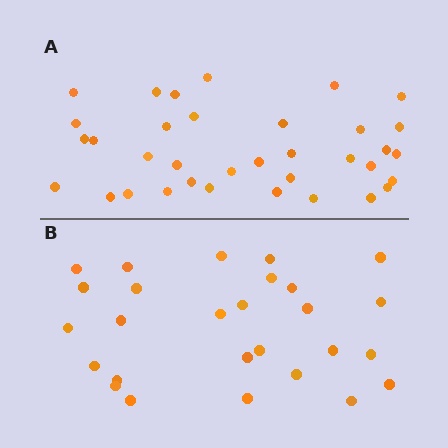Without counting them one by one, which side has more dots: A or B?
Region A (the top region) has more dots.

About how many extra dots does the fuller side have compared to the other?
Region A has roughly 8 or so more dots than region B.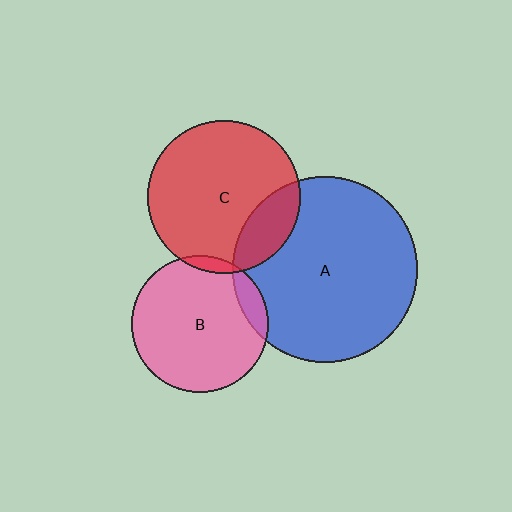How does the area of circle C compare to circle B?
Approximately 1.2 times.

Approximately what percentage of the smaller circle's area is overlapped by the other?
Approximately 10%.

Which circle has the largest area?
Circle A (blue).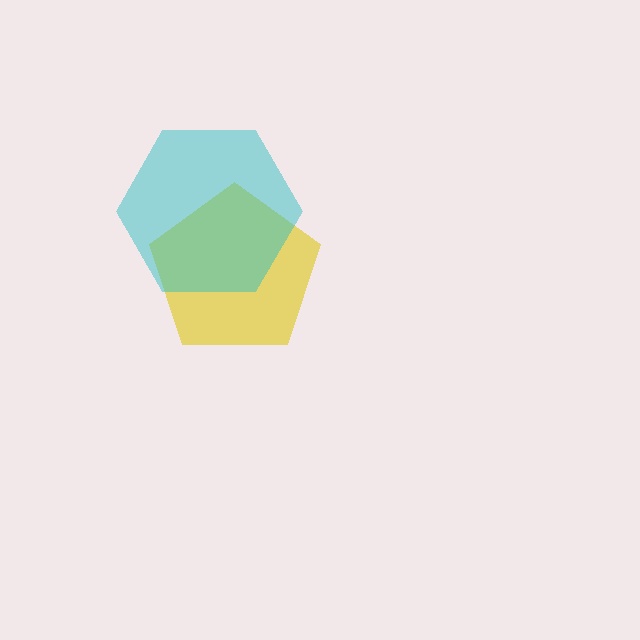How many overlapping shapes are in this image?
There are 2 overlapping shapes in the image.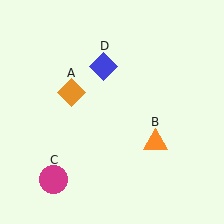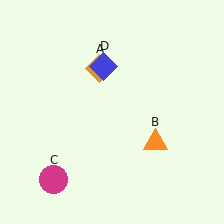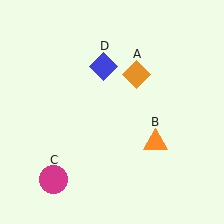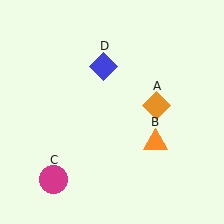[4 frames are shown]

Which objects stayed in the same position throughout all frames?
Orange triangle (object B) and magenta circle (object C) and blue diamond (object D) remained stationary.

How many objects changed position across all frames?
1 object changed position: orange diamond (object A).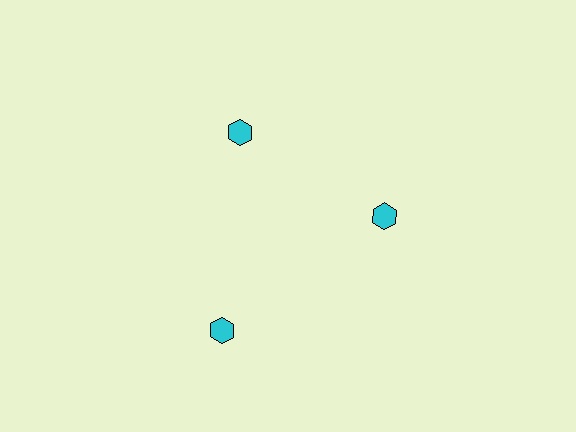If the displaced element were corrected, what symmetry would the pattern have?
It would have 3-fold rotational symmetry — the pattern would map onto itself every 120 degrees.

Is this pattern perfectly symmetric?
No. The 3 cyan hexagons are arranged in a ring, but one element near the 7 o'clock position is pushed outward from the center, breaking the 3-fold rotational symmetry.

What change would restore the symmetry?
The symmetry would be restored by moving it inward, back onto the ring so that all 3 hexagons sit at equal angles and equal distance from the center.